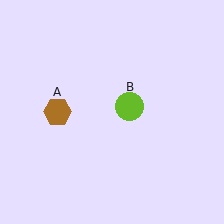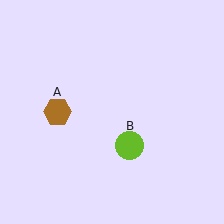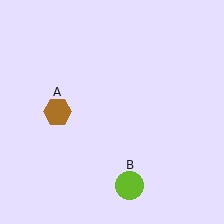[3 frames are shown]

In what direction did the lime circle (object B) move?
The lime circle (object B) moved down.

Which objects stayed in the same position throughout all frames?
Brown hexagon (object A) remained stationary.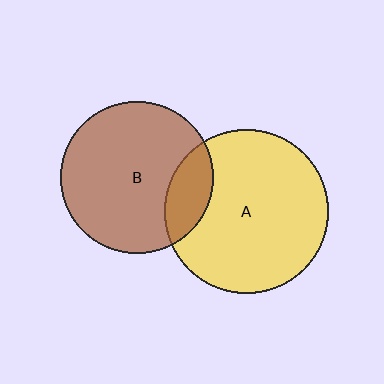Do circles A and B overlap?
Yes.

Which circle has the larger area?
Circle A (yellow).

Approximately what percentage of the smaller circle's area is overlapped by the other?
Approximately 20%.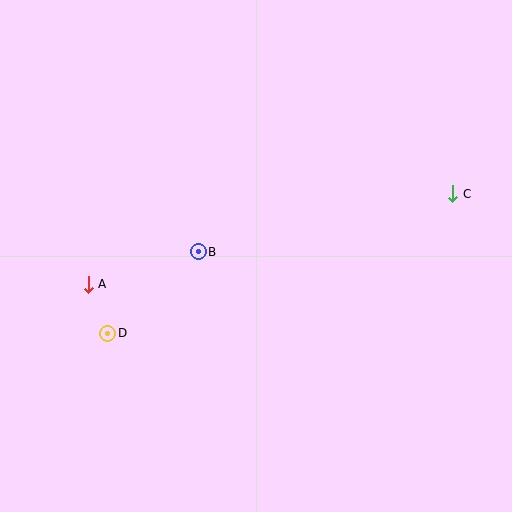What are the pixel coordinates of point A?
Point A is at (88, 284).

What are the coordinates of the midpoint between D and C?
The midpoint between D and C is at (280, 264).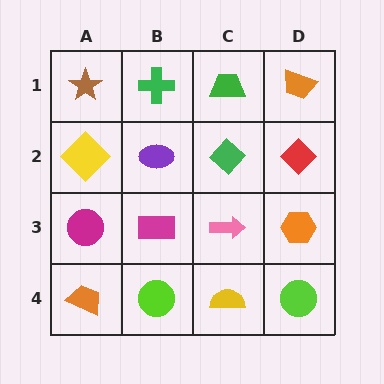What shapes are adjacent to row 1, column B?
A purple ellipse (row 2, column B), a brown star (row 1, column A), a green trapezoid (row 1, column C).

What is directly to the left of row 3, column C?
A magenta rectangle.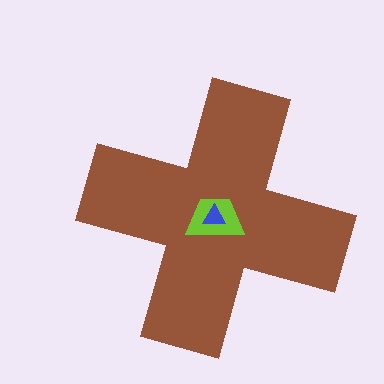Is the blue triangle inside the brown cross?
Yes.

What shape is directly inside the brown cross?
The lime trapezoid.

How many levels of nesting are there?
3.